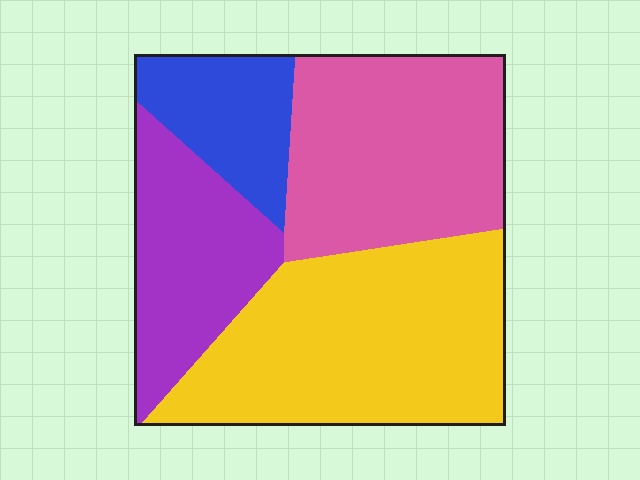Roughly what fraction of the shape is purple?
Purple takes up about one fifth (1/5) of the shape.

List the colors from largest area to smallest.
From largest to smallest: yellow, pink, purple, blue.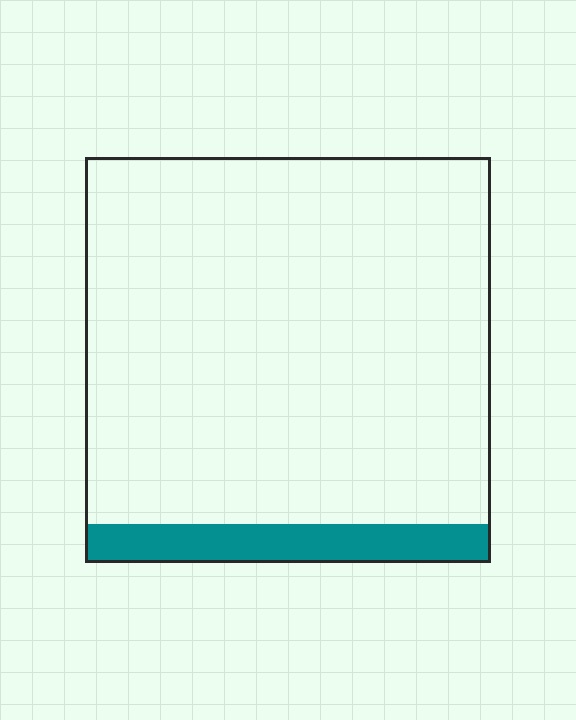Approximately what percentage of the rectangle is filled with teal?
Approximately 10%.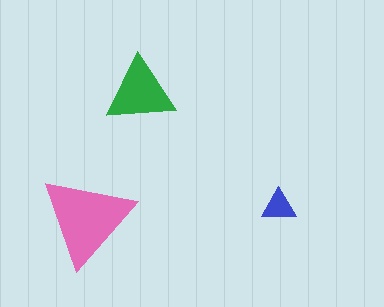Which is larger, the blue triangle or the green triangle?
The green one.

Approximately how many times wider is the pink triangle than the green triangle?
About 1.5 times wider.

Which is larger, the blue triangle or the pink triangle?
The pink one.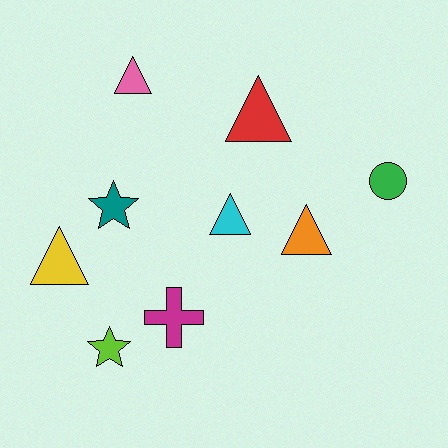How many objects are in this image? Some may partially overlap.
There are 9 objects.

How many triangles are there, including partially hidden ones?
There are 5 triangles.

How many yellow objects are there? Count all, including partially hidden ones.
There is 1 yellow object.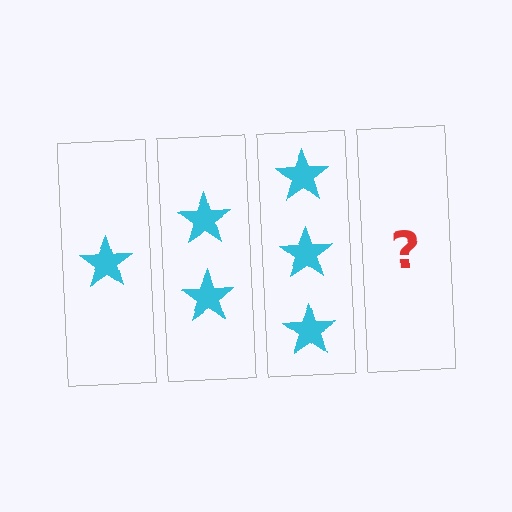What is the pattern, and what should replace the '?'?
The pattern is that each step adds one more star. The '?' should be 4 stars.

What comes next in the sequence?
The next element should be 4 stars.